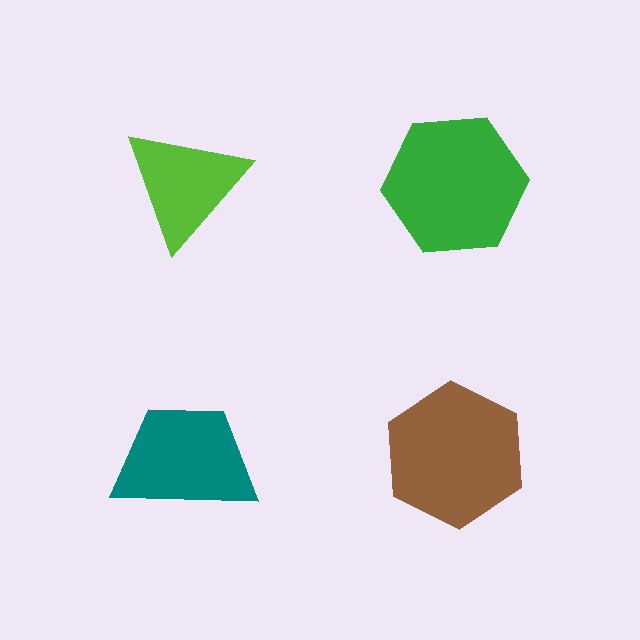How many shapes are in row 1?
2 shapes.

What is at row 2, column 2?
A brown hexagon.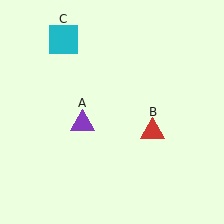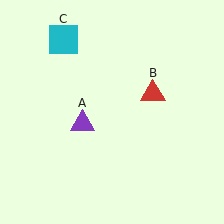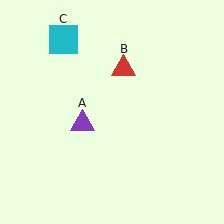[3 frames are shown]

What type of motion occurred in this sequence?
The red triangle (object B) rotated counterclockwise around the center of the scene.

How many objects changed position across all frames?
1 object changed position: red triangle (object B).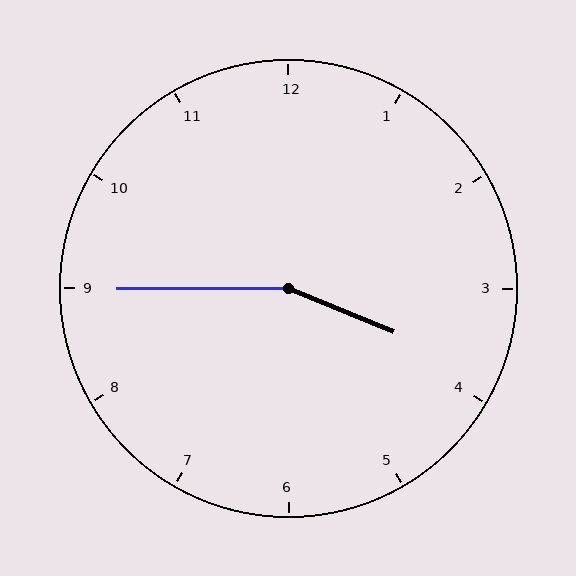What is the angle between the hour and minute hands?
Approximately 158 degrees.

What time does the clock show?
3:45.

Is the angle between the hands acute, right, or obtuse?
It is obtuse.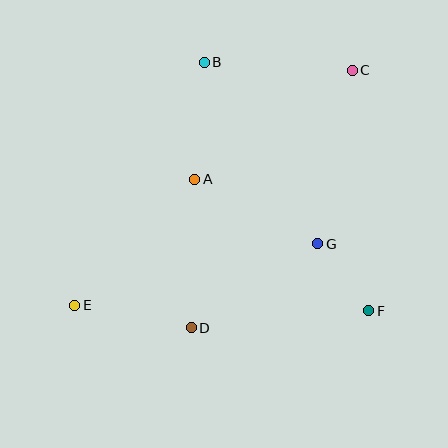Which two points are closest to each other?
Points F and G are closest to each other.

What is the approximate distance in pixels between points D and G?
The distance between D and G is approximately 152 pixels.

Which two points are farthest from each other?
Points C and E are farthest from each other.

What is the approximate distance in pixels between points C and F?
The distance between C and F is approximately 241 pixels.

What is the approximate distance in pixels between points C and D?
The distance between C and D is approximately 304 pixels.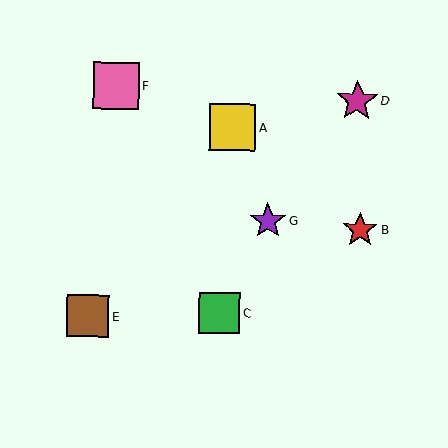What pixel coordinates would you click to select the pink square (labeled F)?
Click at (116, 86) to select the pink square F.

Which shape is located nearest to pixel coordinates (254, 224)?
The purple star (labeled G) at (268, 221) is nearest to that location.